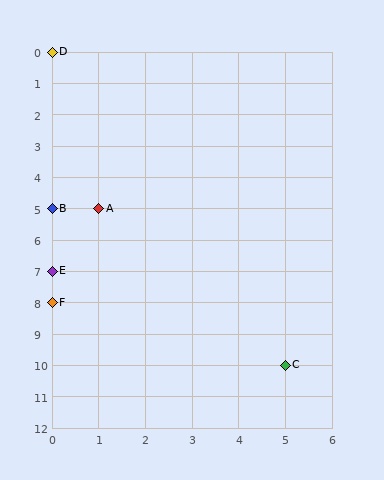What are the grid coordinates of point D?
Point D is at grid coordinates (0, 0).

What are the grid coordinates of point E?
Point E is at grid coordinates (0, 7).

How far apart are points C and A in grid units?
Points C and A are 4 columns and 5 rows apart (about 6.4 grid units diagonally).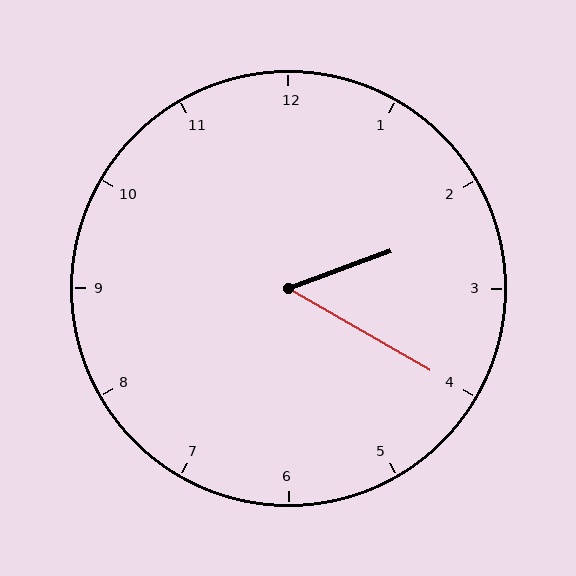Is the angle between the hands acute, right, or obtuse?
It is acute.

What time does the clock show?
2:20.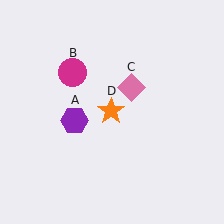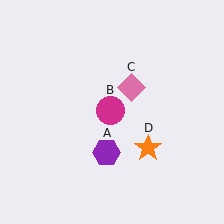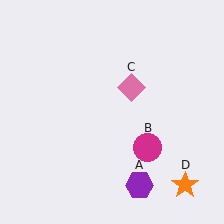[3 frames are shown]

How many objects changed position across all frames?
3 objects changed position: purple hexagon (object A), magenta circle (object B), orange star (object D).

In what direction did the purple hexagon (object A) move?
The purple hexagon (object A) moved down and to the right.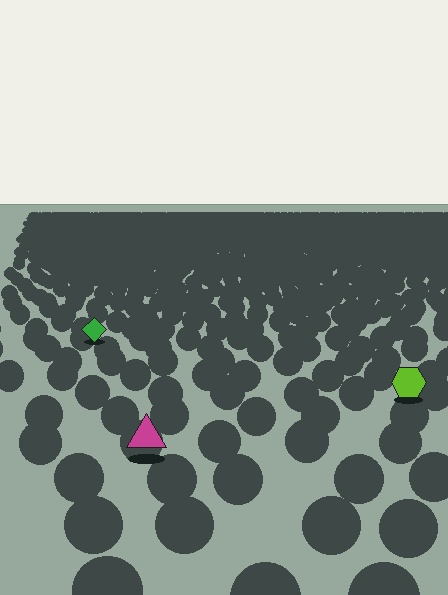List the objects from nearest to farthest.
From nearest to farthest: the magenta triangle, the lime hexagon, the green diamond.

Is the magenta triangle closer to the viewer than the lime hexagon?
Yes. The magenta triangle is closer — you can tell from the texture gradient: the ground texture is coarser near it.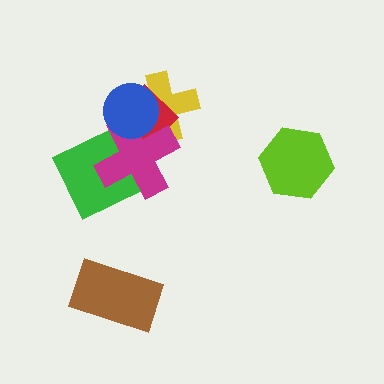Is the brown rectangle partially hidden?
No, no other shape covers it.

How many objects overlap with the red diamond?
4 objects overlap with the red diamond.